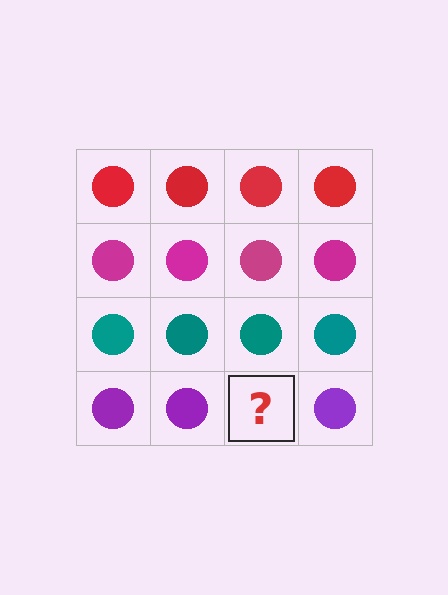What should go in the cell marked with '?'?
The missing cell should contain a purple circle.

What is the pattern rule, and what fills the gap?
The rule is that each row has a consistent color. The gap should be filled with a purple circle.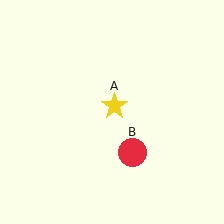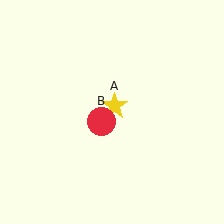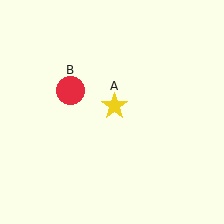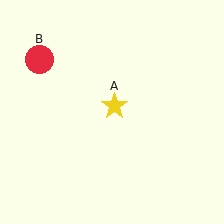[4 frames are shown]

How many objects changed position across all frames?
1 object changed position: red circle (object B).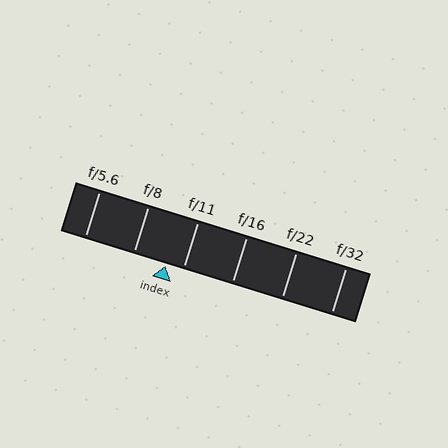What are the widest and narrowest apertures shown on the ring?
The widest aperture shown is f/5.6 and the narrowest is f/32.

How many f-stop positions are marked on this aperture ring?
There are 6 f-stop positions marked.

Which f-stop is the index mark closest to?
The index mark is closest to f/11.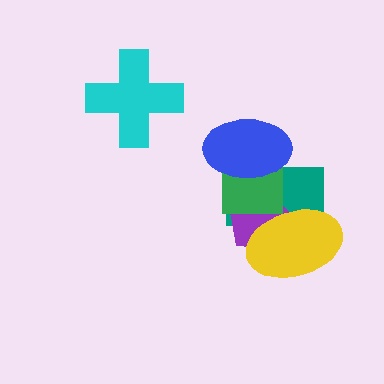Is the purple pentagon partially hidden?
Yes, it is partially covered by another shape.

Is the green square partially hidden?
Yes, it is partially covered by another shape.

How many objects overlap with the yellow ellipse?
2 objects overlap with the yellow ellipse.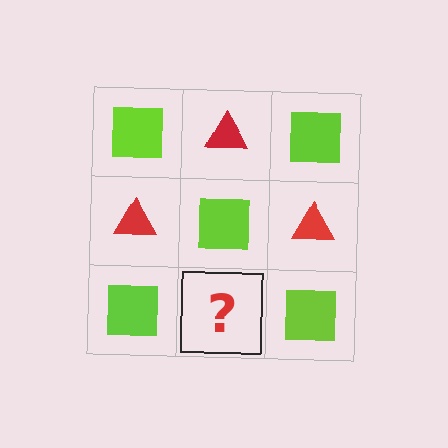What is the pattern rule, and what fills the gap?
The rule is that it alternates lime square and red triangle in a checkerboard pattern. The gap should be filled with a red triangle.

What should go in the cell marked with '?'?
The missing cell should contain a red triangle.